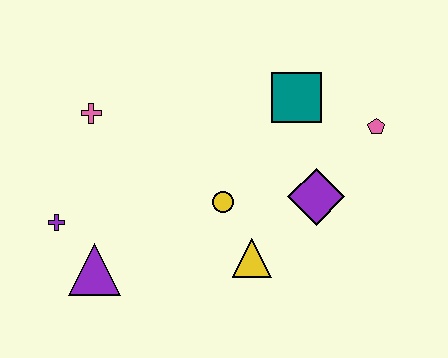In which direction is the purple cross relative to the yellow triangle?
The purple cross is to the left of the yellow triangle.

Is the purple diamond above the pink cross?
No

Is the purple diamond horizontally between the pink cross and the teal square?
No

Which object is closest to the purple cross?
The purple triangle is closest to the purple cross.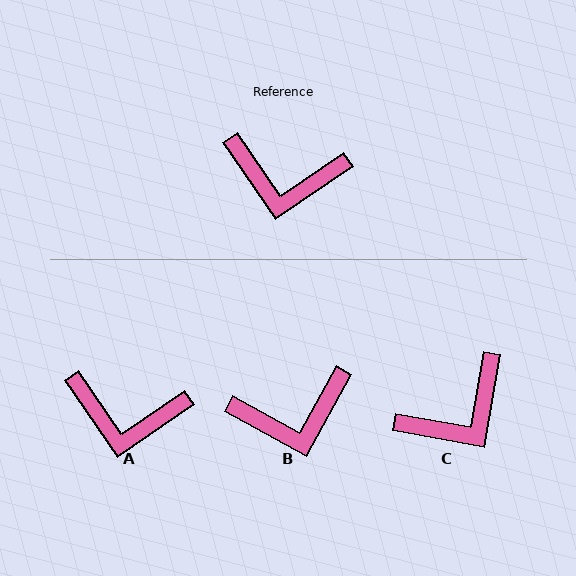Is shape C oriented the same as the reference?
No, it is off by about 46 degrees.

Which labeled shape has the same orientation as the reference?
A.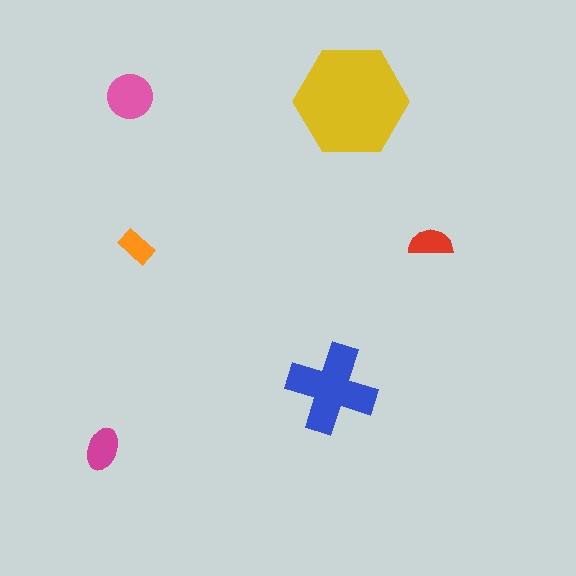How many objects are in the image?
There are 6 objects in the image.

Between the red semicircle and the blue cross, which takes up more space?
The blue cross.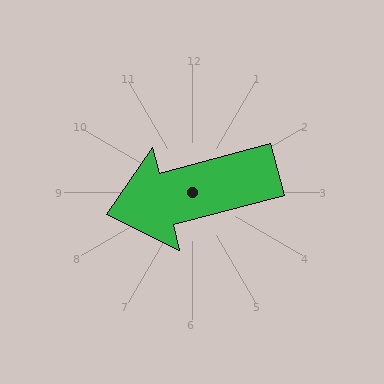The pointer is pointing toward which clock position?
Roughly 9 o'clock.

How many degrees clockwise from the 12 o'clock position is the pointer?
Approximately 255 degrees.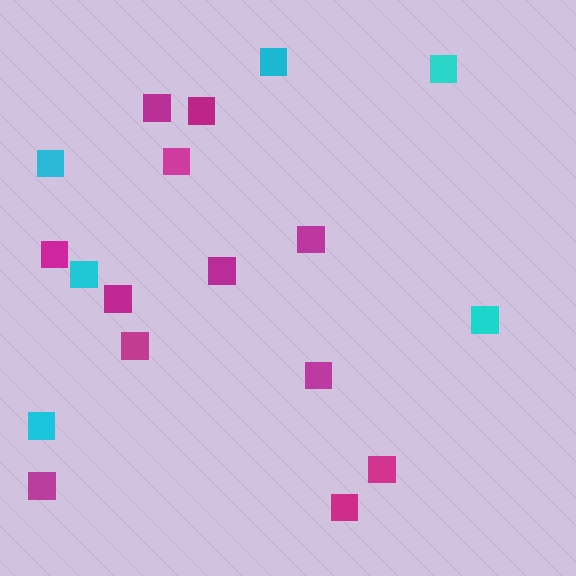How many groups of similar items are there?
There are 2 groups: one group of cyan squares (6) and one group of magenta squares (12).